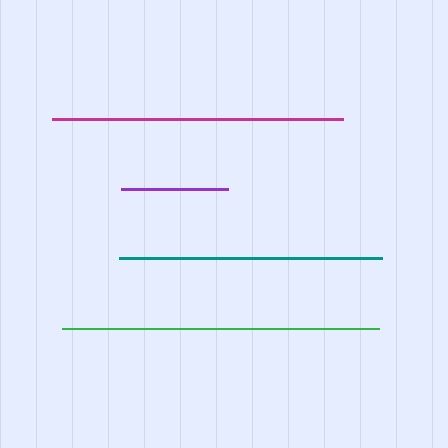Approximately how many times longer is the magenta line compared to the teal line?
The magenta line is approximately 1.1 times the length of the teal line.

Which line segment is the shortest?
The purple line is the shortest at approximately 106 pixels.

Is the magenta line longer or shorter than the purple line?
The magenta line is longer than the purple line.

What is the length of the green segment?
The green segment is approximately 317 pixels long.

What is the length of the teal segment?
The teal segment is approximately 262 pixels long.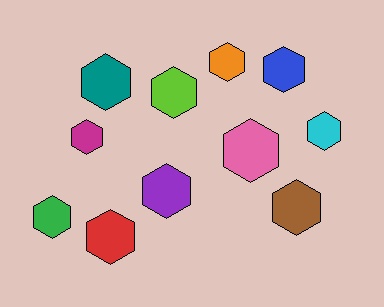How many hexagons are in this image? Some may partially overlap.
There are 11 hexagons.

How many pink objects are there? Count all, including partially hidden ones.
There is 1 pink object.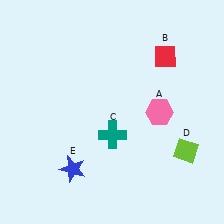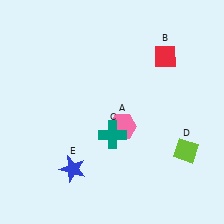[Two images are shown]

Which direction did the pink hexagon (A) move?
The pink hexagon (A) moved left.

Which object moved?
The pink hexagon (A) moved left.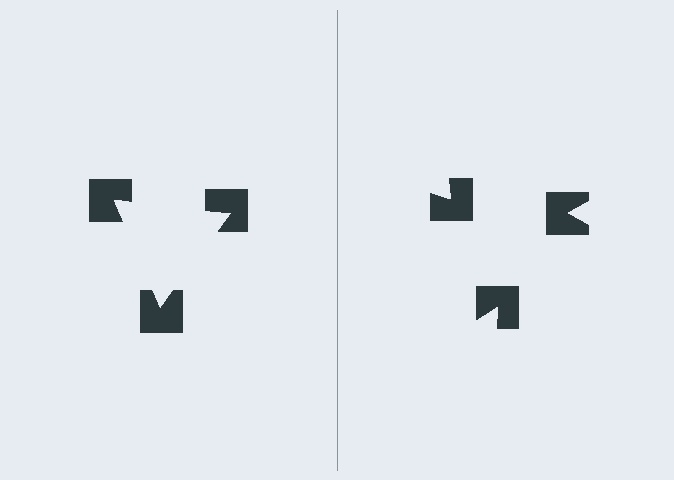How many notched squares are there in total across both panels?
6 — 3 on each side.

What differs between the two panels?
The notched squares are positioned identically on both sides; only the wedge orientations differ. On the left they align to a triangle; on the right they are misaligned.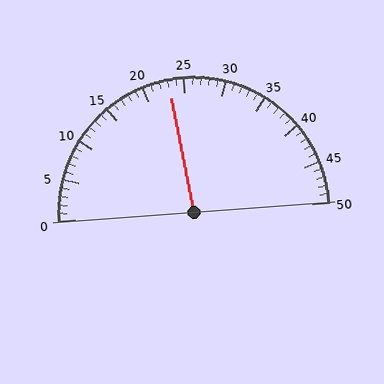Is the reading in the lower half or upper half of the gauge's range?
The reading is in the lower half of the range (0 to 50).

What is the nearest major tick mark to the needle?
The nearest major tick mark is 25.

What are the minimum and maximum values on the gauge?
The gauge ranges from 0 to 50.